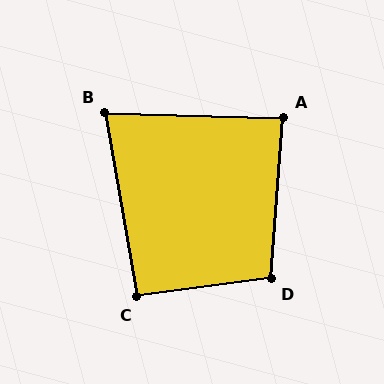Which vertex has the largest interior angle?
D, at approximately 101 degrees.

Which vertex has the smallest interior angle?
B, at approximately 79 degrees.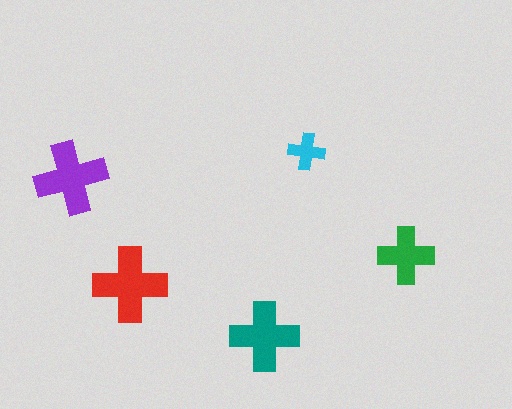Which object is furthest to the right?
The green cross is rightmost.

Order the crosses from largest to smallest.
the red one, the purple one, the teal one, the green one, the cyan one.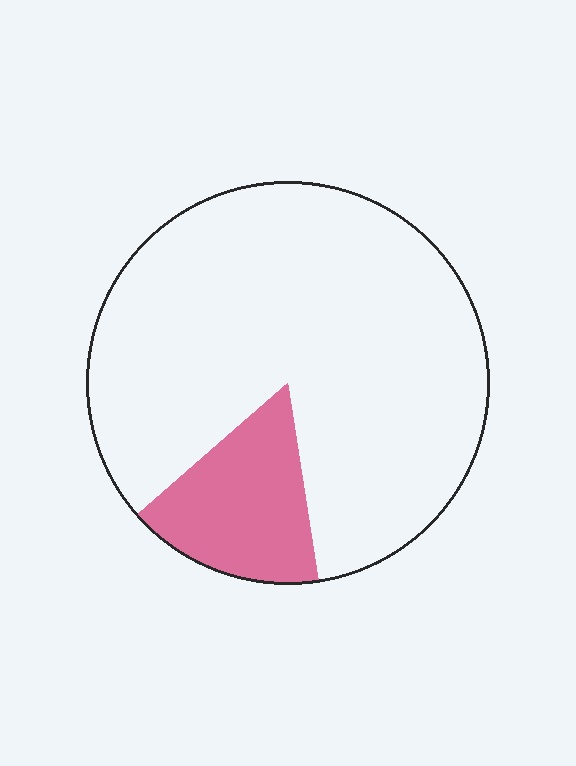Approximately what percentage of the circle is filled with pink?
Approximately 15%.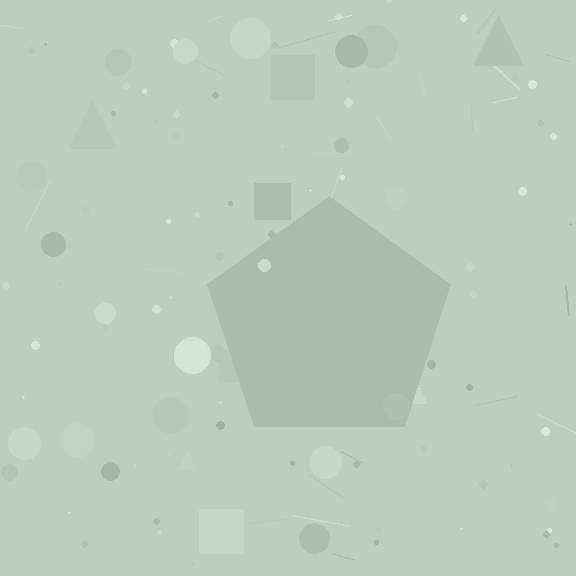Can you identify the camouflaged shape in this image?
The camouflaged shape is a pentagon.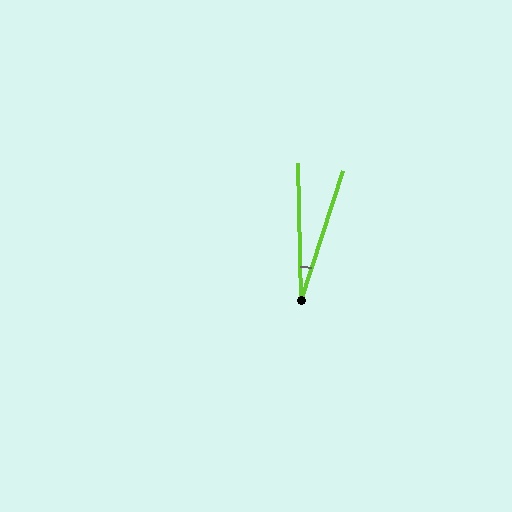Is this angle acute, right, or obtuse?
It is acute.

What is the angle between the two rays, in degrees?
Approximately 19 degrees.